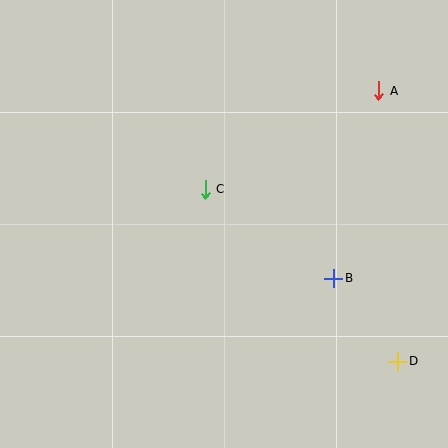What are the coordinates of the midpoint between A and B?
The midpoint between A and B is at (356, 184).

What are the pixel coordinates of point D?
Point D is at (398, 361).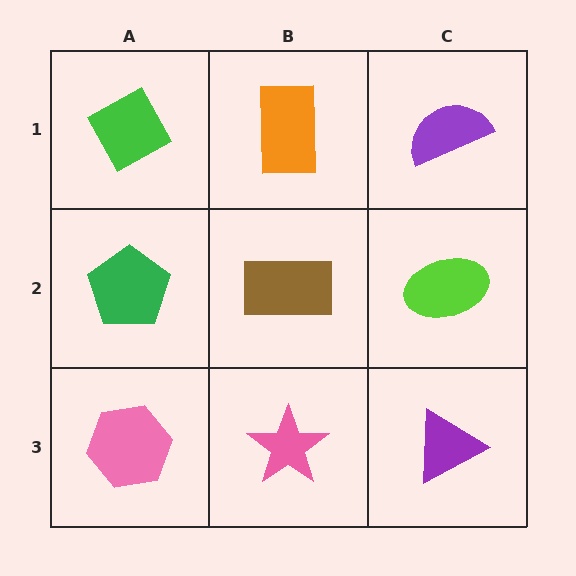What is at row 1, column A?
A green diamond.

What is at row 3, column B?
A pink star.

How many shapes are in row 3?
3 shapes.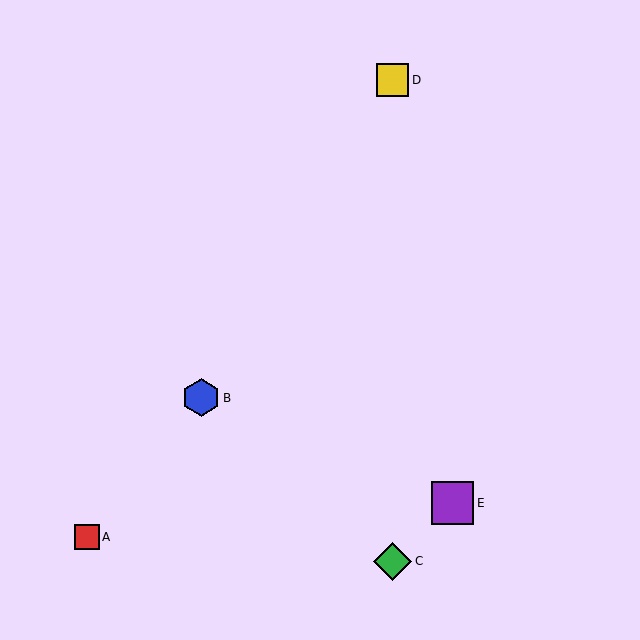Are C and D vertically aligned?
Yes, both are at x≈392.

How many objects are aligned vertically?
2 objects (C, D) are aligned vertically.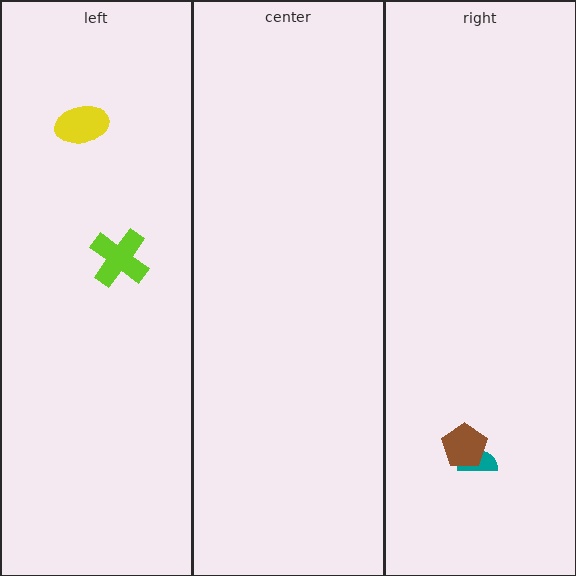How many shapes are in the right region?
2.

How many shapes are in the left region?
2.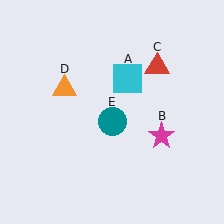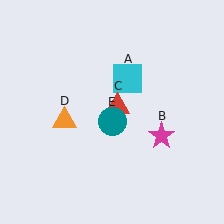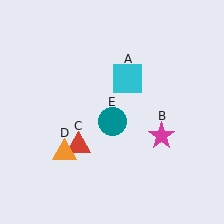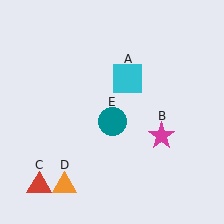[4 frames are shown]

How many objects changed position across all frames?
2 objects changed position: red triangle (object C), orange triangle (object D).